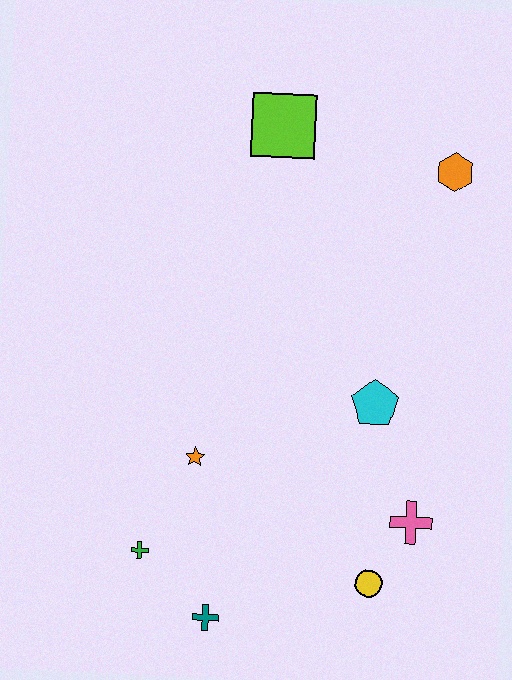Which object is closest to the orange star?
The green cross is closest to the orange star.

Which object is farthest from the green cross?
The orange hexagon is farthest from the green cross.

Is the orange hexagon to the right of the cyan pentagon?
Yes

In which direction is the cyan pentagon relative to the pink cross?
The cyan pentagon is above the pink cross.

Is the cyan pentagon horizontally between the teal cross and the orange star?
No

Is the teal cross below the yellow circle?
Yes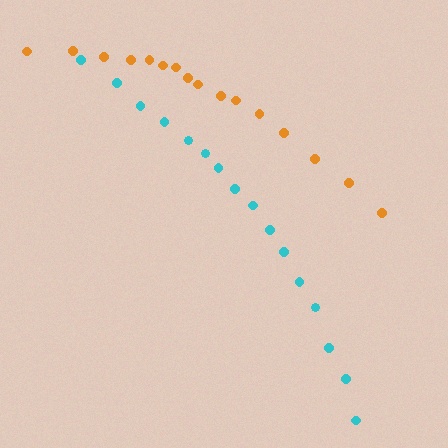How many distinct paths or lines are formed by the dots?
There are 2 distinct paths.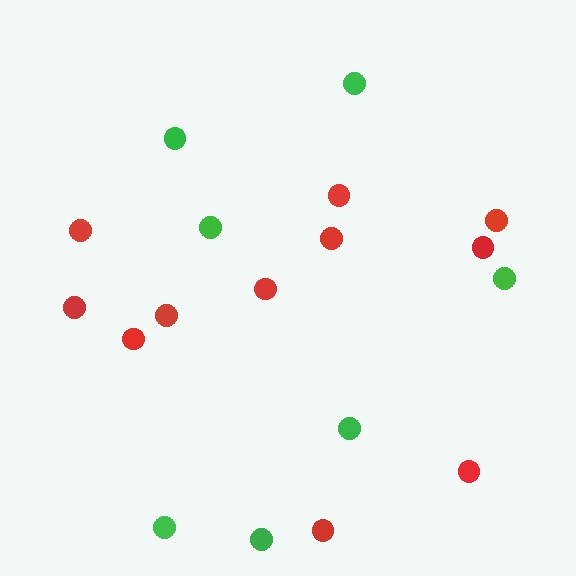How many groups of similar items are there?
There are 2 groups: one group of green circles (7) and one group of red circles (11).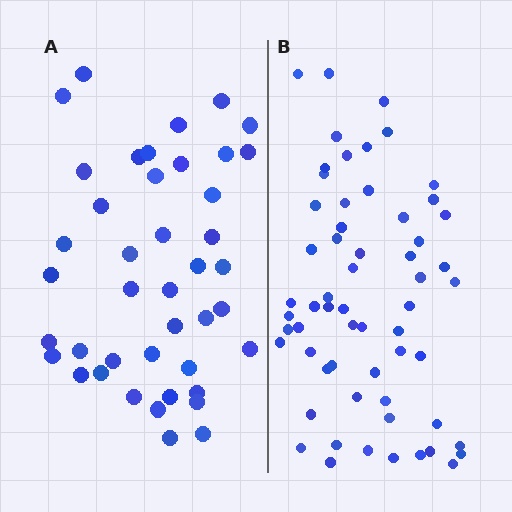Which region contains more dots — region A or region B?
Region B (the right region) has more dots.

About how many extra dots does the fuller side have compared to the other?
Region B has approximately 20 more dots than region A.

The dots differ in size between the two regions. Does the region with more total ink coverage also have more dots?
No. Region A has more total ink coverage because its dots are larger, but region B actually contains more individual dots. Total area can be misleading — the number of items is what matters here.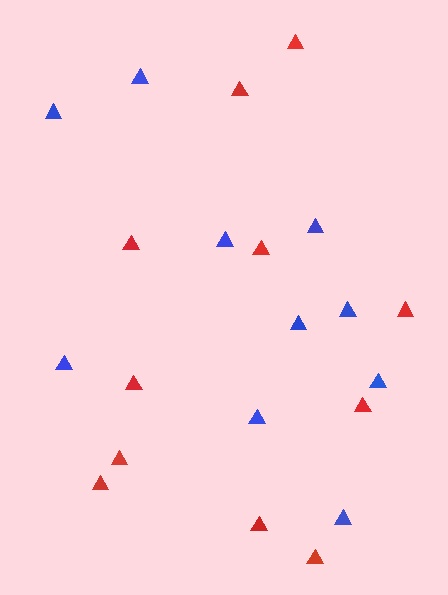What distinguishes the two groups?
There are 2 groups: one group of blue triangles (10) and one group of red triangles (11).